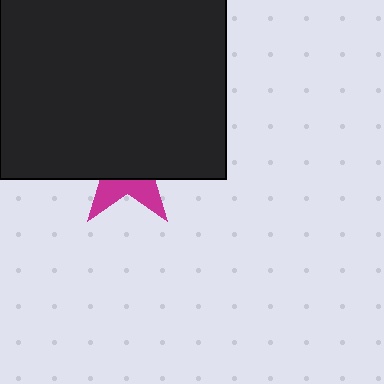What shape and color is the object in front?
The object in front is a black square.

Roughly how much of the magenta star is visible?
A small part of it is visible (roughly 32%).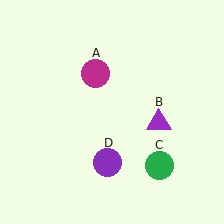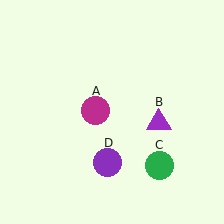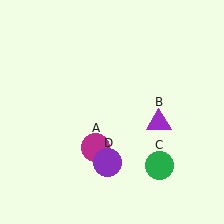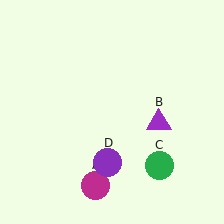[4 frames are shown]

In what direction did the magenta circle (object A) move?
The magenta circle (object A) moved down.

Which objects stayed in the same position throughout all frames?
Purple triangle (object B) and green circle (object C) and purple circle (object D) remained stationary.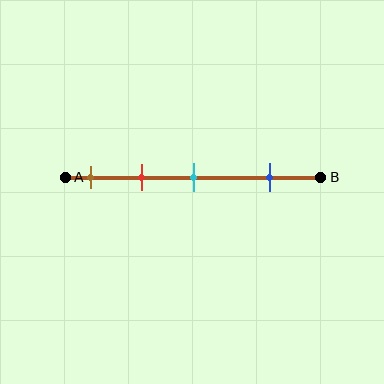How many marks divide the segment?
There are 4 marks dividing the segment.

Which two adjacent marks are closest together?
The brown and red marks are the closest adjacent pair.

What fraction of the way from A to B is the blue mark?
The blue mark is approximately 80% (0.8) of the way from A to B.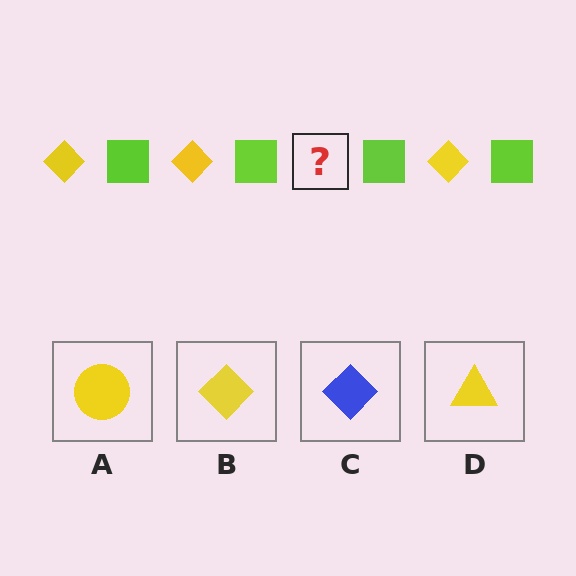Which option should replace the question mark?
Option B.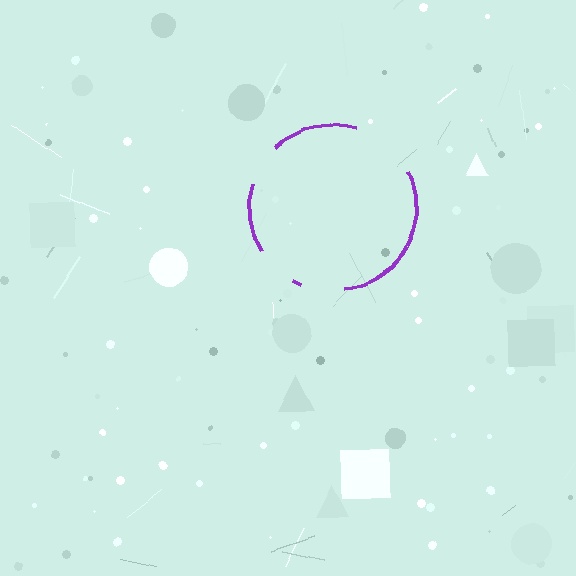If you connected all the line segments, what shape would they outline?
They would outline a circle.